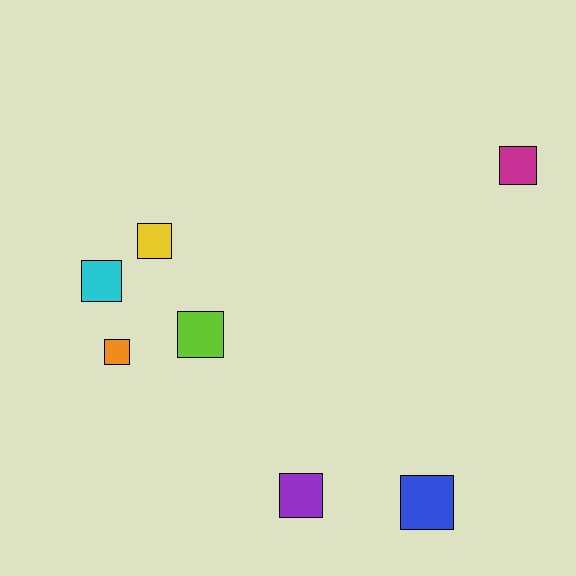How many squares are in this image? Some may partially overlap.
There are 7 squares.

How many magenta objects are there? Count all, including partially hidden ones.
There is 1 magenta object.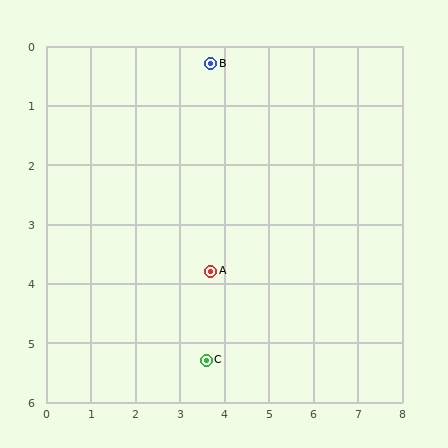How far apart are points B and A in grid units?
Points B and A are about 3.5 grid units apart.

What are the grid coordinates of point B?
Point B is at approximately (3.7, 0.3).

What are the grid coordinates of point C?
Point C is at approximately (3.6, 5.3).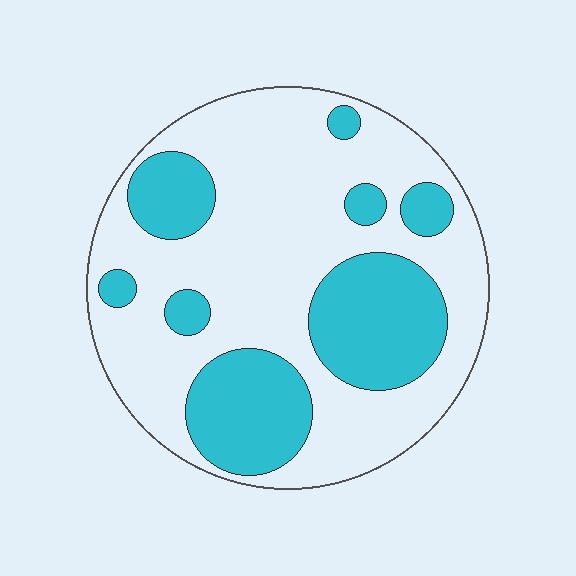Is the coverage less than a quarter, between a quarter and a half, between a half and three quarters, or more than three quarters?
Between a quarter and a half.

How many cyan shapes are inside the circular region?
8.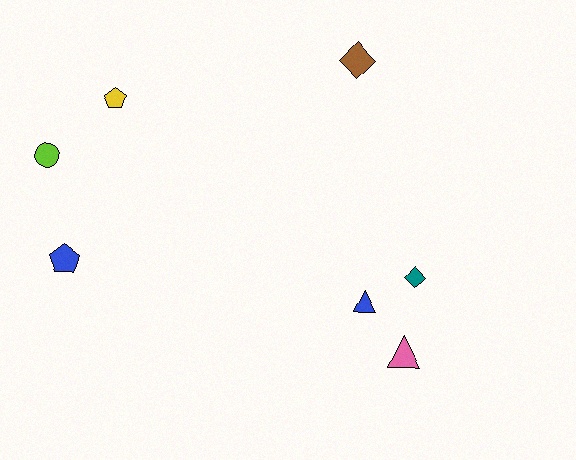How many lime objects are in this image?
There is 1 lime object.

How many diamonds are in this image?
There are 2 diamonds.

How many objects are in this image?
There are 7 objects.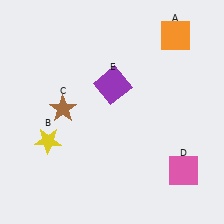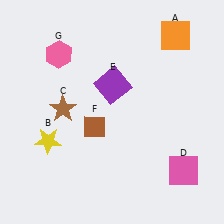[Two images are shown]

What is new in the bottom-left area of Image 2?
A brown diamond (F) was added in the bottom-left area of Image 2.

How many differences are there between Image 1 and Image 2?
There are 2 differences between the two images.